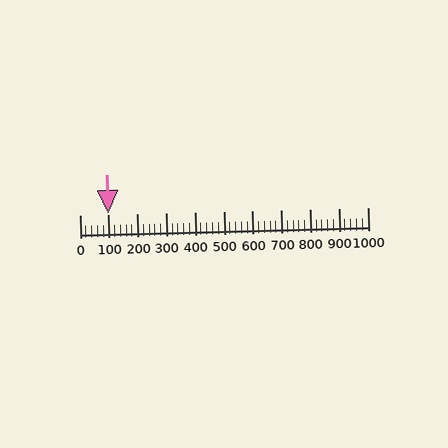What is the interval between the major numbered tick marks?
The major tick marks are spaced 100 units apart.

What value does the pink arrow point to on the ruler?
The pink arrow points to approximately 100.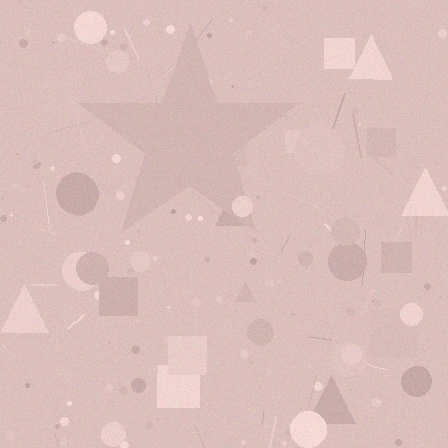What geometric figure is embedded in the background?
A star is embedded in the background.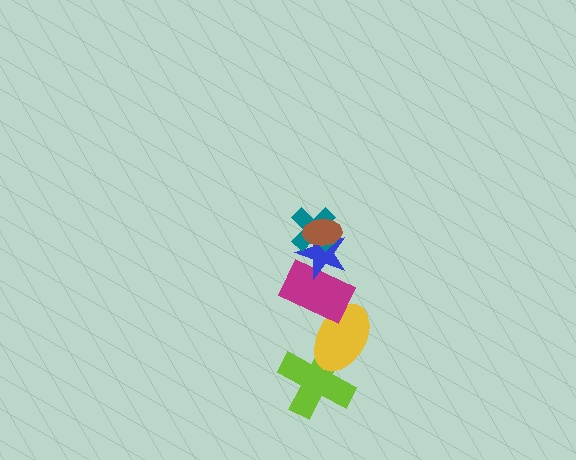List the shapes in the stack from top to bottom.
From top to bottom: the brown ellipse, the teal cross, the blue star, the magenta rectangle, the yellow ellipse, the lime cross.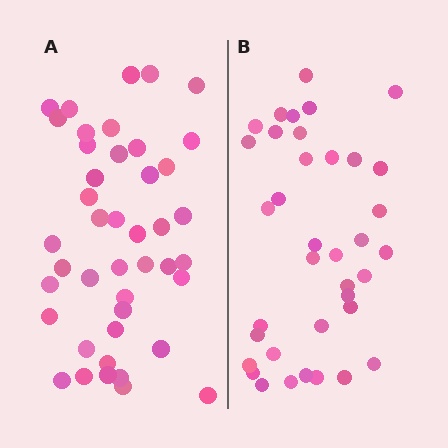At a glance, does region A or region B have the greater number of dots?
Region A (the left region) has more dots.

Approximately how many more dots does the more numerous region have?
Region A has about 6 more dots than region B.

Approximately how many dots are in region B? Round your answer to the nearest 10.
About 40 dots. (The exact count is 37, which rounds to 40.)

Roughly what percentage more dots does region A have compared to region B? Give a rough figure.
About 15% more.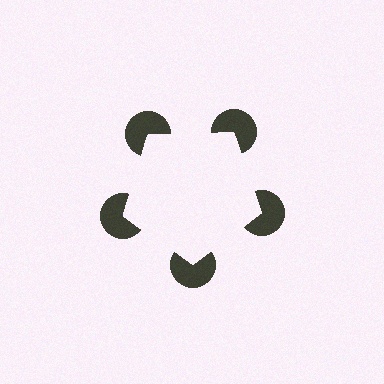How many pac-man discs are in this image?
There are 5 — one at each vertex of the illusory pentagon.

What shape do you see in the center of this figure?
An illusory pentagon — its edges are inferred from the aligned wedge cuts in the pac-man discs, not physically drawn.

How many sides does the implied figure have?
5 sides.